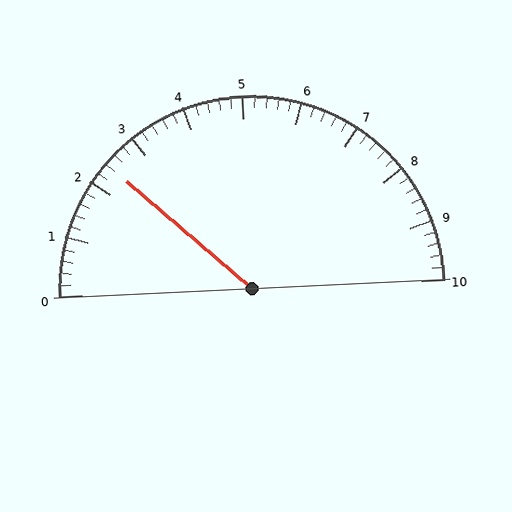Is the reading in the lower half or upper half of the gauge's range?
The reading is in the lower half of the range (0 to 10).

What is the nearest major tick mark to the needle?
The nearest major tick mark is 2.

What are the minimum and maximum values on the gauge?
The gauge ranges from 0 to 10.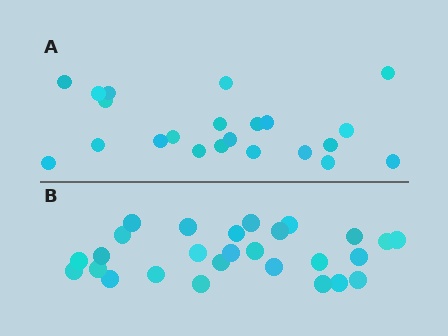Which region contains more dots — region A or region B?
Region B (the bottom region) has more dots.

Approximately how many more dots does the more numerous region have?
Region B has about 5 more dots than region A.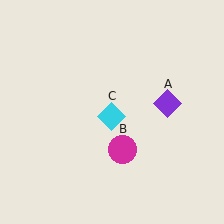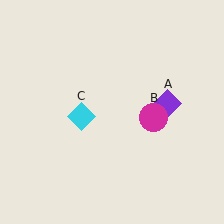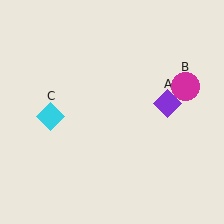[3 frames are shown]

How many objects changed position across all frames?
2 objects changed position: magenta circle (object B), cyan diamond (object C).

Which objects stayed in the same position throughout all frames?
Purple diamond (object A) remained stationary.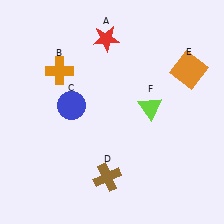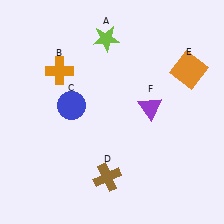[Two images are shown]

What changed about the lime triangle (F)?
In Image 1, F is lime. In Image 2, it changed to purple.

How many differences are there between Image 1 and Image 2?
There are 2 differences between the two images.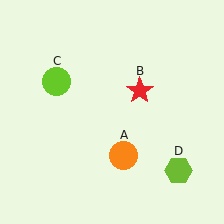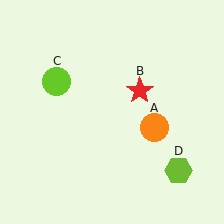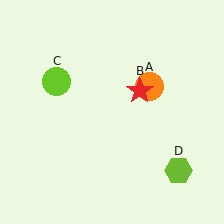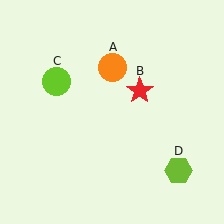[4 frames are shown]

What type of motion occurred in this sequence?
The orange circle (object A) rotated counterclockwise around the center of the scene.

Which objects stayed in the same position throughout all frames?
Red star (object B) and lime circle (object C) and lime hexagon (object D) remained stationary.